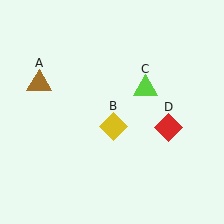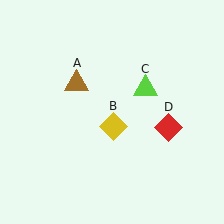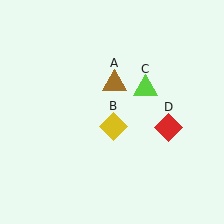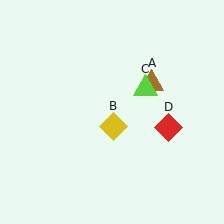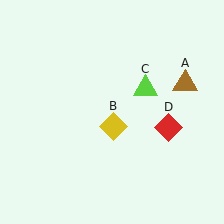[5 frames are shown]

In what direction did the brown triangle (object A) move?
The brown triangle (object A) moved right.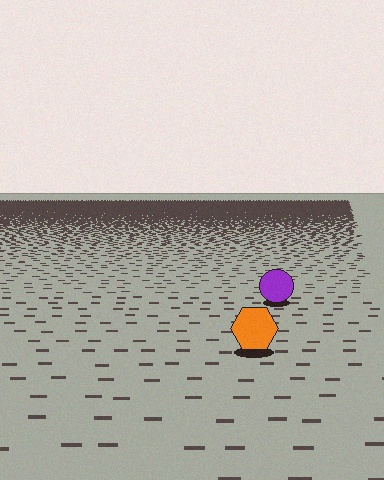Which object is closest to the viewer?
The orange hexagon is closest. The texture marks near it are larger and more spread out.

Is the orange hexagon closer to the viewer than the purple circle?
Yes. The orange hexagon is closer — you can tell from the texture gradient: the ground texture is coarser near it.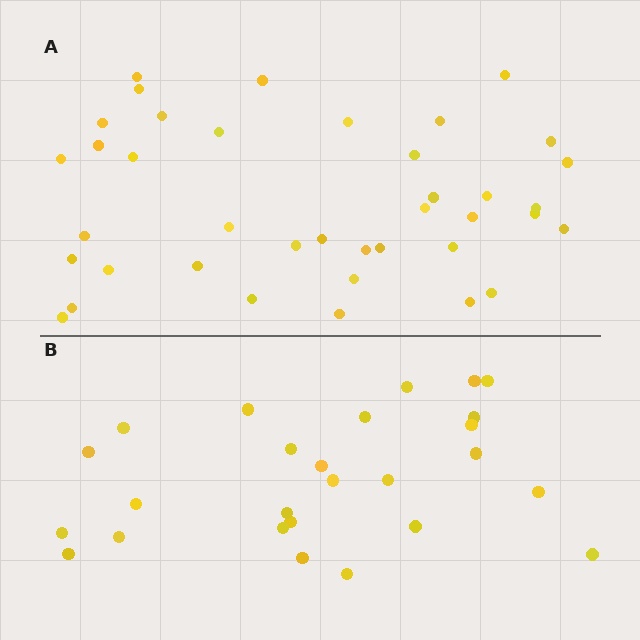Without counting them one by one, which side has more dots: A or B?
Region A (the top region) has more dots.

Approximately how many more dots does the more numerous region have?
Region A has approximately 15 more dots than region B.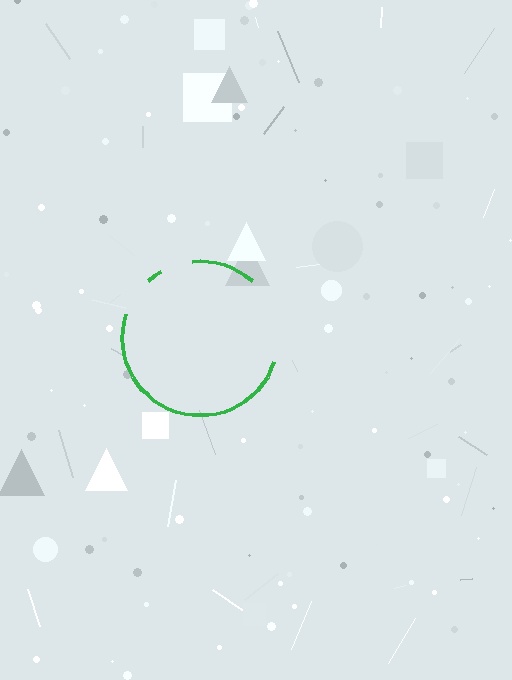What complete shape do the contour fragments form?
The contour fragments form a circle.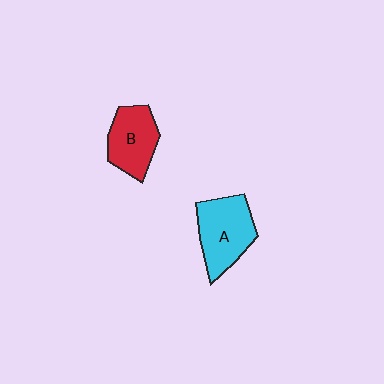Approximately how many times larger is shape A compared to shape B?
Approximately 1.2 times.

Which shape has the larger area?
Shape A (cyan).